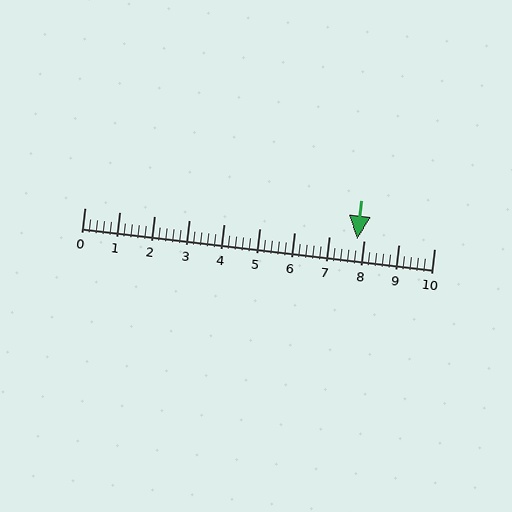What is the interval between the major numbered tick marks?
The major tick marks are spaced 1 units apart.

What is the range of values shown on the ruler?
The ruler shows values from 0 to 10.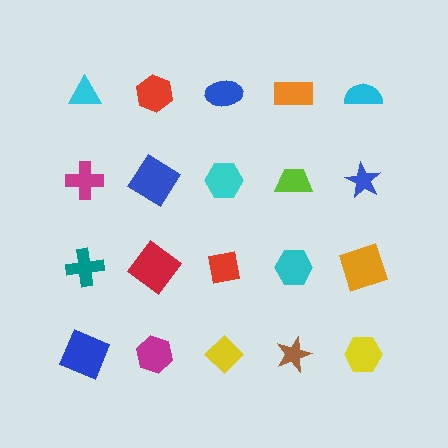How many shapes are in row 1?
5 shapes.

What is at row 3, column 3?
A red square.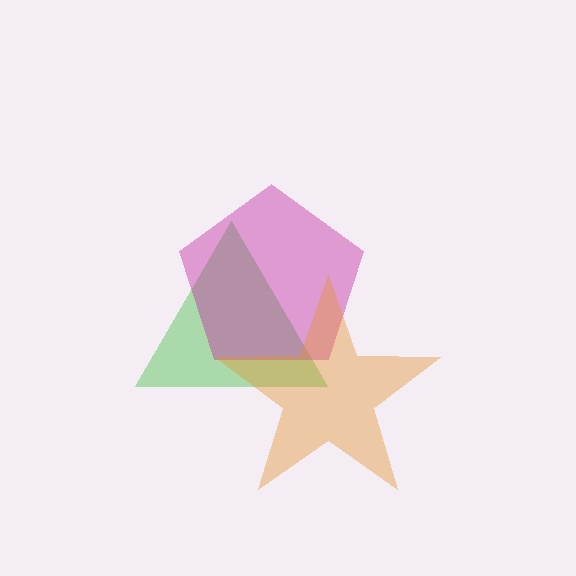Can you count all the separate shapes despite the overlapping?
Yes, there are 3 separate shapes.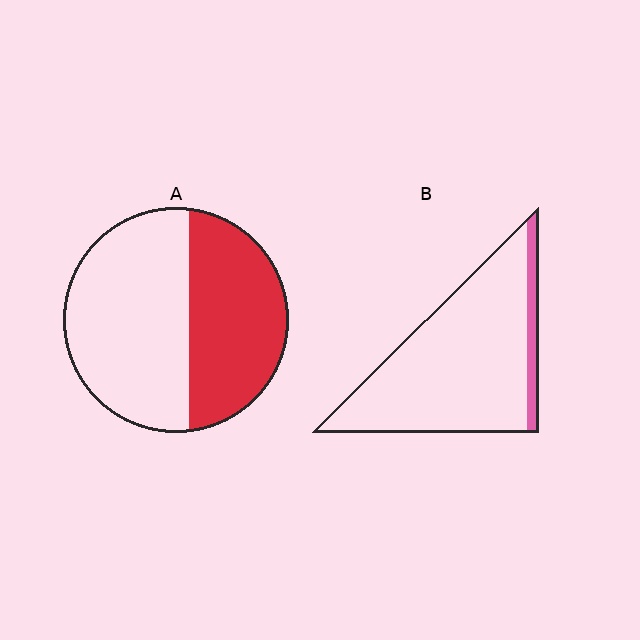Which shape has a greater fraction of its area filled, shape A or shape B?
Shape A.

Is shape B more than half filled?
No.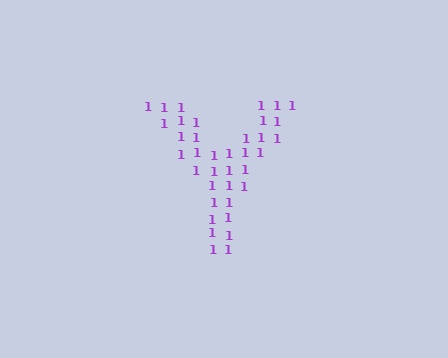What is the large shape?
The large shape is the letter Y.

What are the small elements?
The small elements are digit 1's.